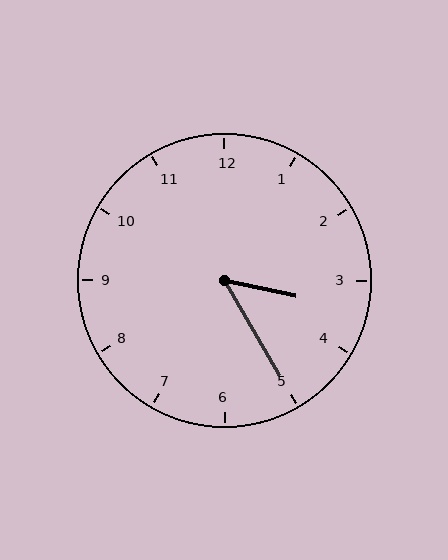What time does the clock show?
3:25.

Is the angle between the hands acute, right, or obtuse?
It is acute.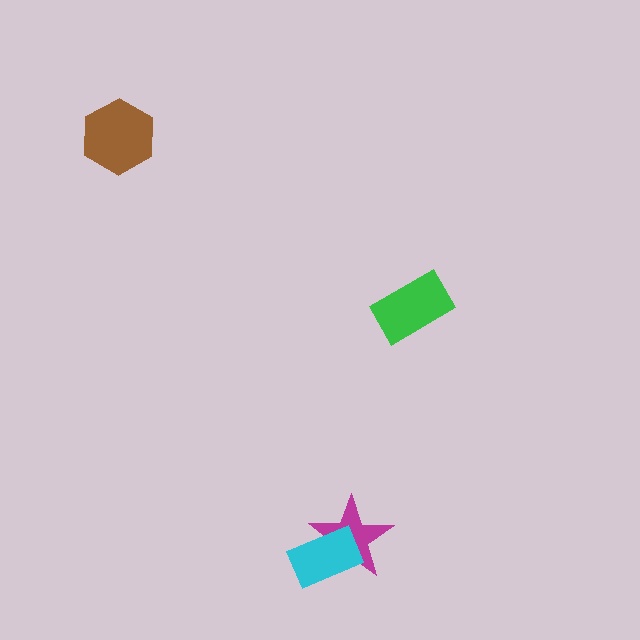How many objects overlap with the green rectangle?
0 objects overlap with the green rectangle.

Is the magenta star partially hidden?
Yes, it is partially covered by another shape.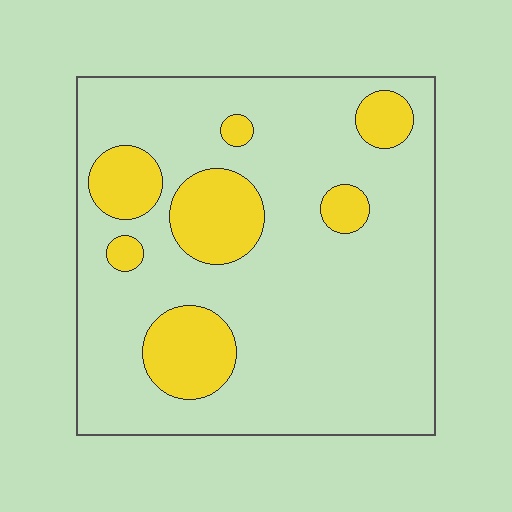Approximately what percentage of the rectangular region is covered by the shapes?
Approximately 20%.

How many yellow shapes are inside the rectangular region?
7.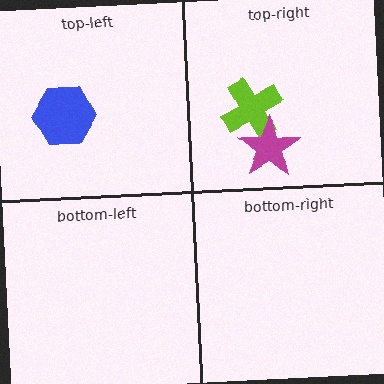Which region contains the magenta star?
The top-right region.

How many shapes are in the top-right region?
2.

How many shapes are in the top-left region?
1.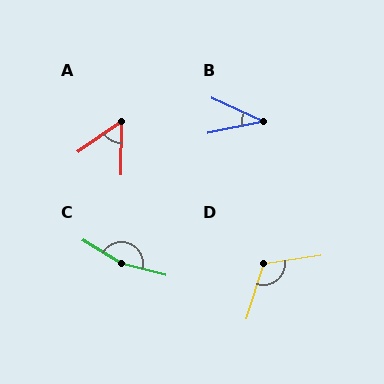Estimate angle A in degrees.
Approximately 54 degrees.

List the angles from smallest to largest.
B (36°), A (54°), D (116°), C (163°).